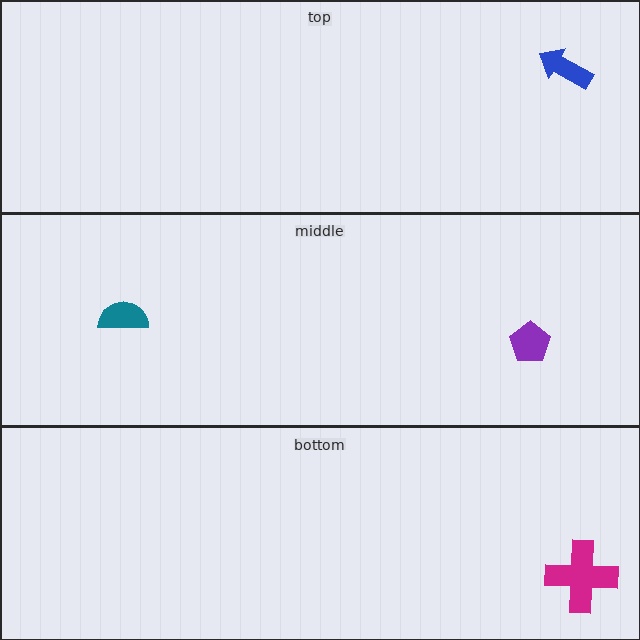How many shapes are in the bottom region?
1.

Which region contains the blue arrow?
The top region.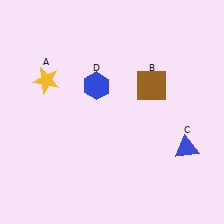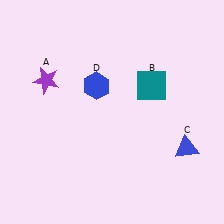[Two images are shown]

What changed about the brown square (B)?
In Image 1, B is brown. In Image 2, it changed to teal.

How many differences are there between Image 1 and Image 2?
There are 2 differences between the two images.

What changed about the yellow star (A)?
In Image 1, A is yellow. In Image 2, it changed to purple.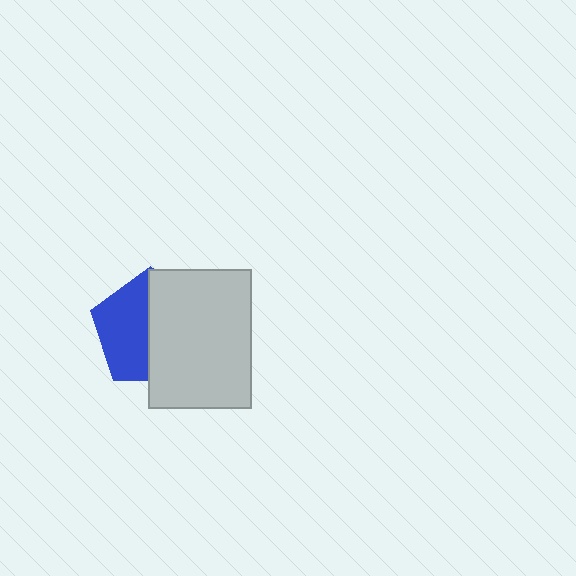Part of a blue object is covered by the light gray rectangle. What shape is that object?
It is a pentagon.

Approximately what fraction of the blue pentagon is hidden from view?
Roughly 54% of the blue pentagon is hidden behind the light gray rectangle.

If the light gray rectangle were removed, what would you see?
You would see the complete blue pentagon.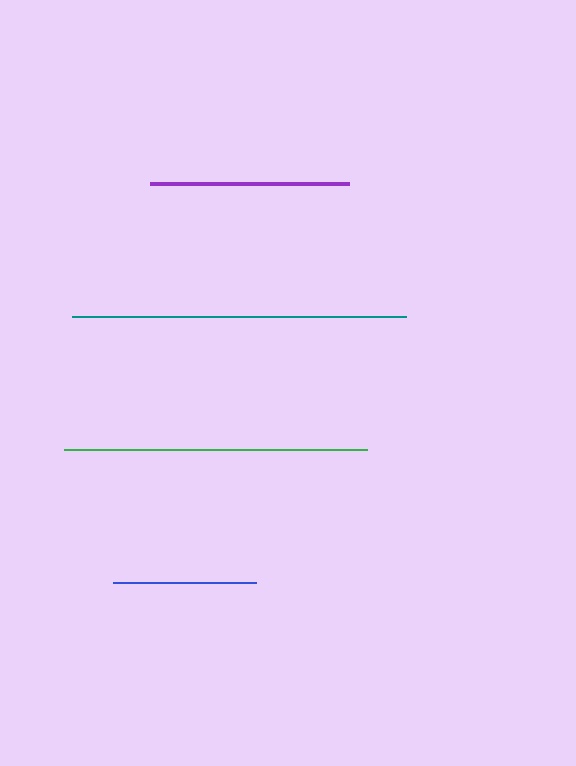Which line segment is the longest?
The teal line is the longest at approximately 334 pixels.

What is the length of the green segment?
The green segment is approximately 304 pixels long.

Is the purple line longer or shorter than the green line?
The green line is longer than the purple line.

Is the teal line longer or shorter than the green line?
The teal line is longer than the green line.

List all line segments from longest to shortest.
From longest to shortest: teal, green, purple, blue.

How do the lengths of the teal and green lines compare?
The teal and green lines are approximately the same length.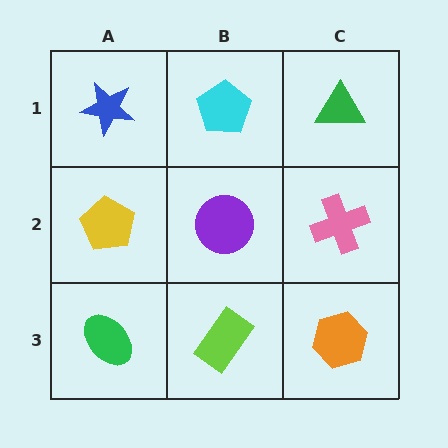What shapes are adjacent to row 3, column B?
A purple circle (row 2, column B), a green ellipse (row 3, column A), an orange hexagon (row 3, column C).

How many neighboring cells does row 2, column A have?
3.